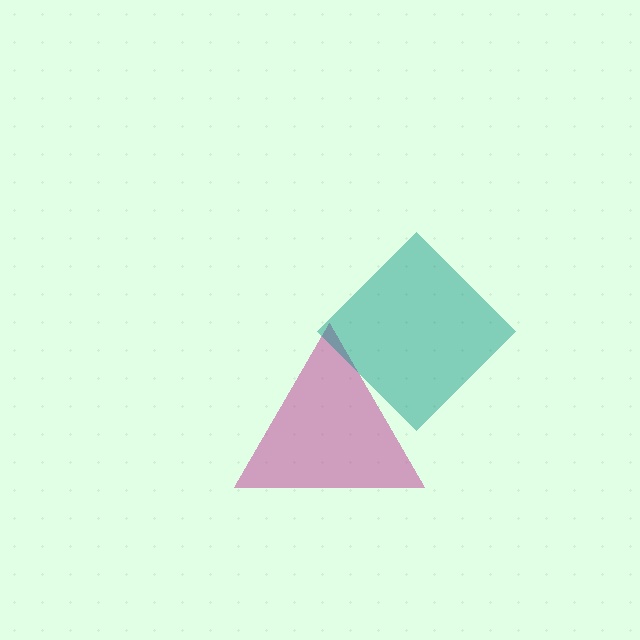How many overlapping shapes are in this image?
There are 2 overlapping shapes in the image.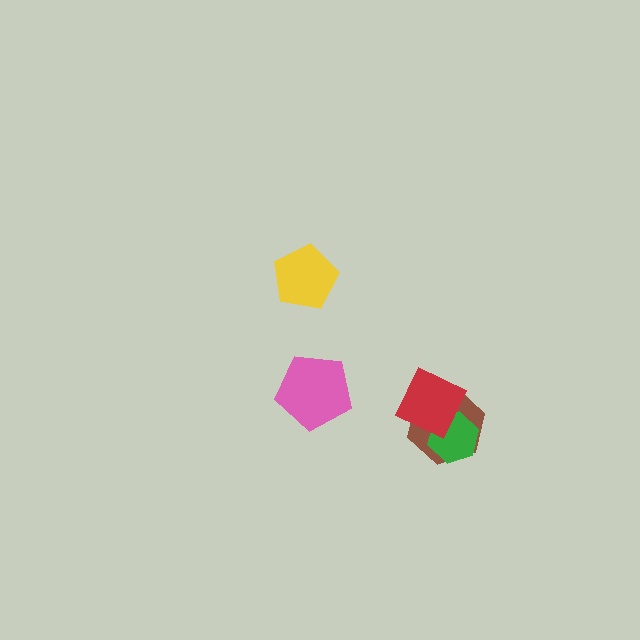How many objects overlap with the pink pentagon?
0 objects overlap with the pink pentagon.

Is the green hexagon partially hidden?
Yes, it is partially covered by another shape.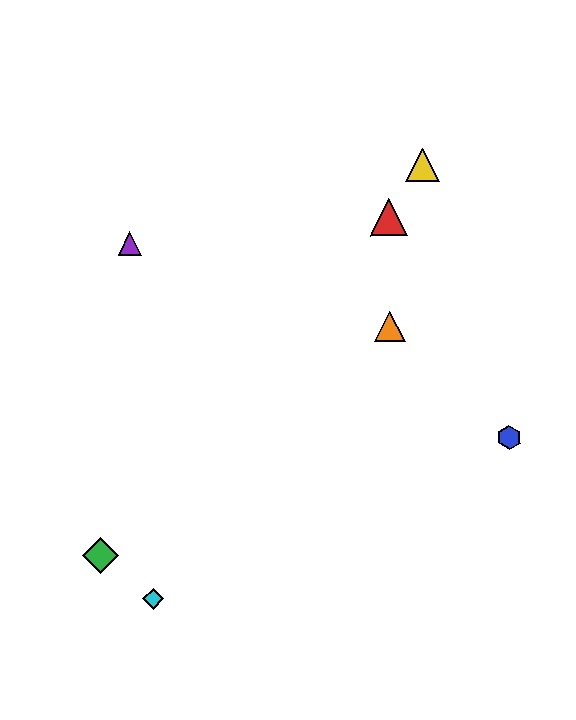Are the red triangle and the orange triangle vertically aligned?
Yes, both are at x≈389.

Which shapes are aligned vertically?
The red triangle, the orange triangle are aligned vertically.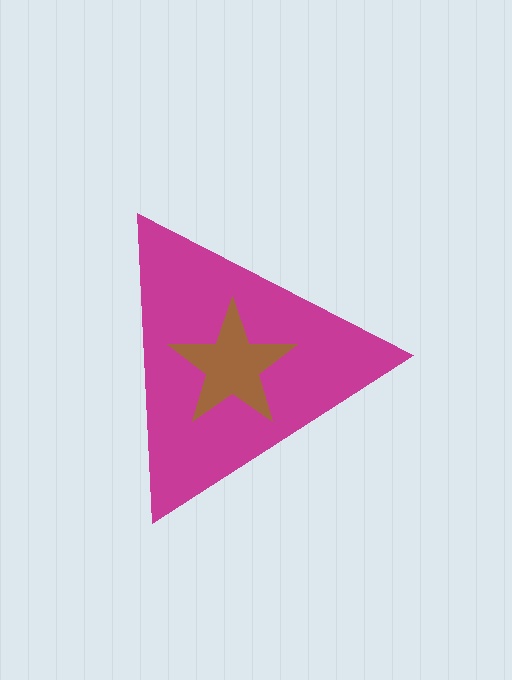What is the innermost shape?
The brown star.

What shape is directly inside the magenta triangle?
The brown star.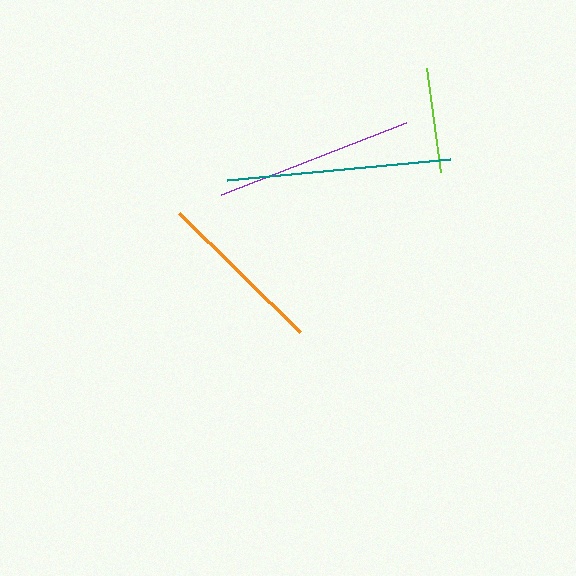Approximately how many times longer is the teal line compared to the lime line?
The teal line is approximately 2.1 times the length of the lime line.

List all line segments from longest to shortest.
From longest to shortest: teal, purple, orange, lime.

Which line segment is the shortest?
The lime line is the shortest at approximately 104 pixels.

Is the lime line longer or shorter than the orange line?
The orange line is longer than the lime line.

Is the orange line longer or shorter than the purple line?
The purple line is longer than the orange line.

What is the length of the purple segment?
The purple segment is approximately 198 pixels long.